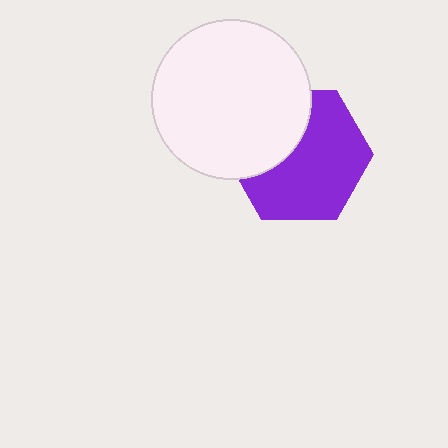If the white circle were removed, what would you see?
You would see the complete purple hexagon.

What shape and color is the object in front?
The object in front is a white circle.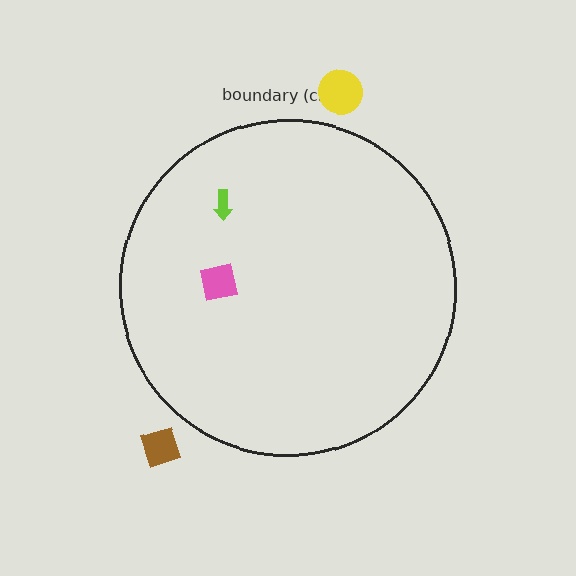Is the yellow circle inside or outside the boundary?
Outside.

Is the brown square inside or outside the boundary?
Outside.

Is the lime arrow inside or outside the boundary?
Inside.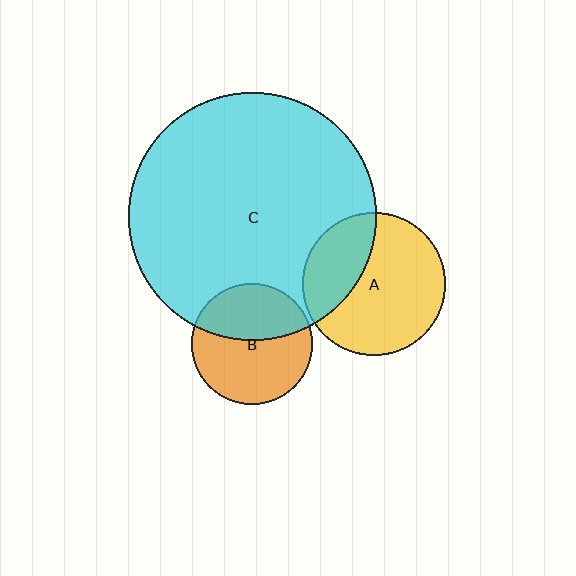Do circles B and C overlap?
Yes.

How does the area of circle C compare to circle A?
Approximately 3.0 times.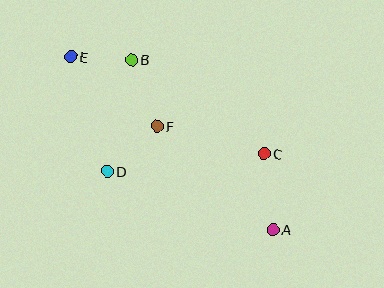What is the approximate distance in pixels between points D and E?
The distance between D and E is approximately 120 pixels.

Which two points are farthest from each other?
Points A and E are farthest from each other.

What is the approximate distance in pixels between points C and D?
The distance between C and D is approximately 158 pixels.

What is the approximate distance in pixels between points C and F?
The distance between C and F is approximately 110 pixels.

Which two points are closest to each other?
Points B and E are closest to each other.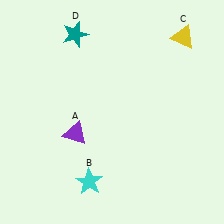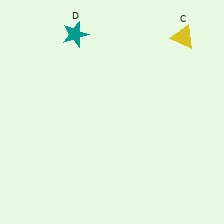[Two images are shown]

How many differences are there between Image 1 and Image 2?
There are 2 differences between the two images.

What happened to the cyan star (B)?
The cyan star (B) was removed in Image 2. It was in the bottom-left area of Image 1.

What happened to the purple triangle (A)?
The purple triangle (A) was removed in Image 2. It was in the bottom-left area of Image 1.